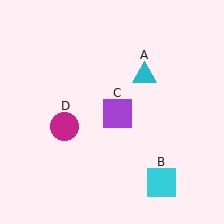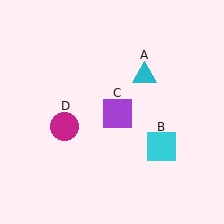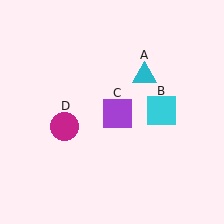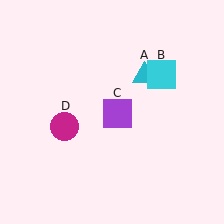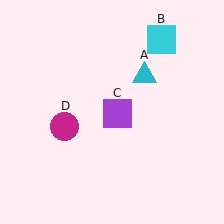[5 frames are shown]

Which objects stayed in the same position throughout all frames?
Cyan triangle (object A) and purple square (object C) and magenta circle (object D) remained stationary.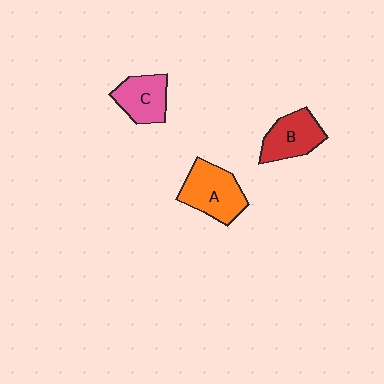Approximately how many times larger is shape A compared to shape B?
Approximately 1.2 times.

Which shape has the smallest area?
Shape C (pink).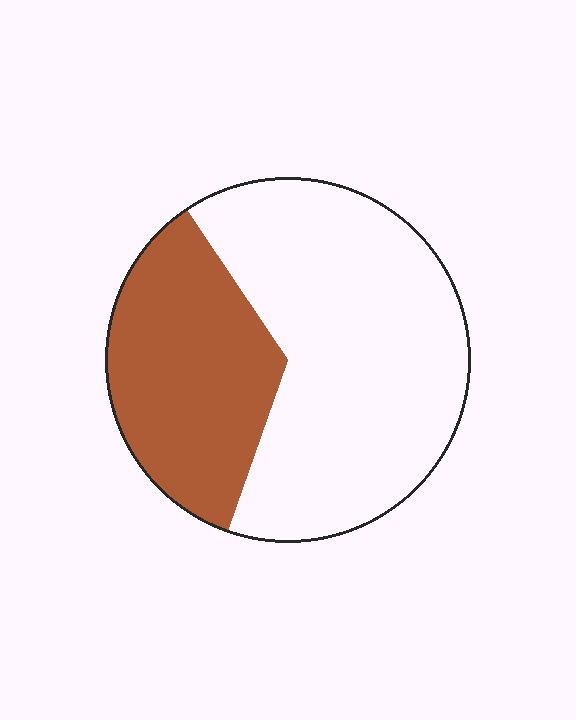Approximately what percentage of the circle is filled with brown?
Approximately 35%.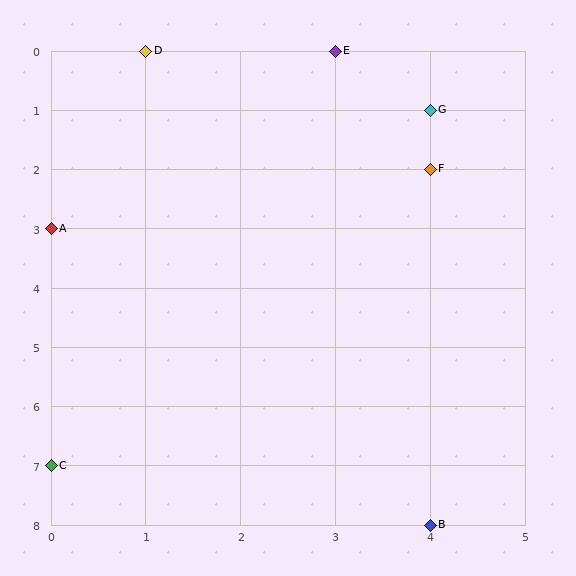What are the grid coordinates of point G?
Point G is at grid coordinates (4, 1).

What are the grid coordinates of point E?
Point E is at grid coordinates (3, 0).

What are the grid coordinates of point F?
Point F is at grid coordinates (4, 2).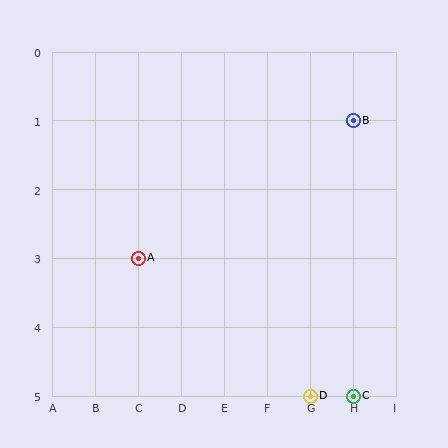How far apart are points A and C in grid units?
Points A and C are 5 columns and 2 rows apart (about 5.4 grid units diagonally).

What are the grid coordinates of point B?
Point B is at grid coordinates (H, 1).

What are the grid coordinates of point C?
Point C is at grid coordinates (H, 5).